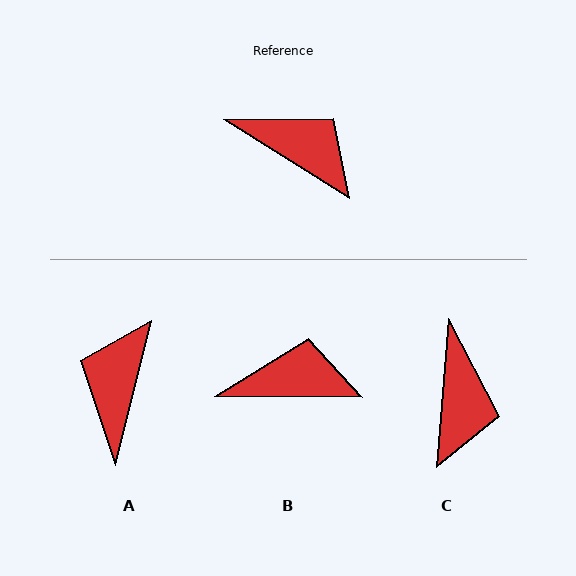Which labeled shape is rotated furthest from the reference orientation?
A, about 108 degrees away.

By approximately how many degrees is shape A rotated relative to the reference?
Approximately 108 degrees counter-clockwise.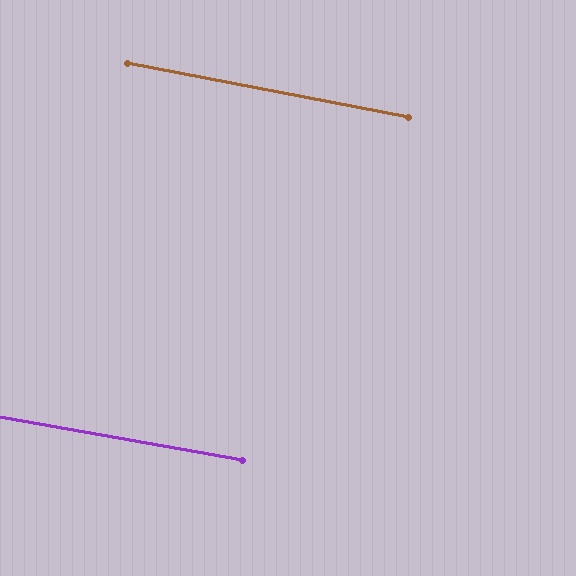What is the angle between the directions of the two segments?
Approximately 1 degree.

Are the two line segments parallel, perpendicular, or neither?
Parallel — their directions differ by only 0.8°.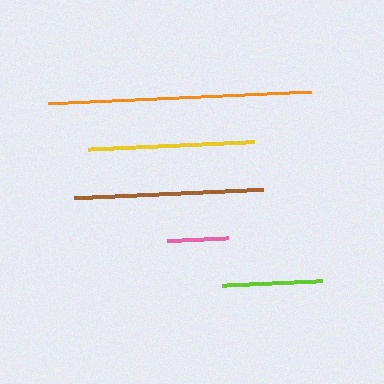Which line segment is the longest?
The orange line is the longest at approximately 264 pixels.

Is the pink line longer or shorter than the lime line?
The lime line is longer than the pink line.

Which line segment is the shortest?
The pink line is the shortest at approximately 61 pixels.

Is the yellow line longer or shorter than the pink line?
The yellow line is longer than the pink line.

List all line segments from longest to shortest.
From longest to shortest: orange, brown, yellow, lime, pink.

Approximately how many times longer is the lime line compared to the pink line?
The lime line is approximately 1.6 times the length of the pink line.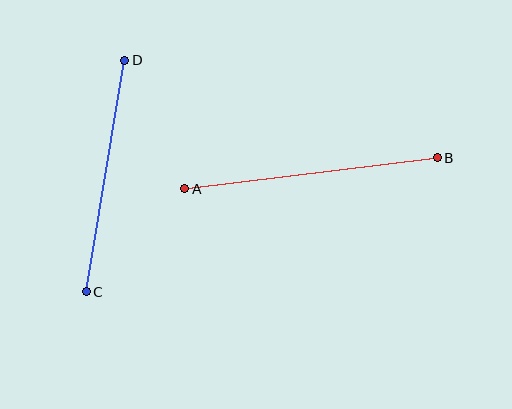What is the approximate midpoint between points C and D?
The midpoint is at approximately (105, 176) pixels.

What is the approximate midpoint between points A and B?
The midpoint is at approximately (311, 173) pixels.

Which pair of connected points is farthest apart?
Points A and B are farthest apart.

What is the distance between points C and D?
The distance is approximately 235 pixels.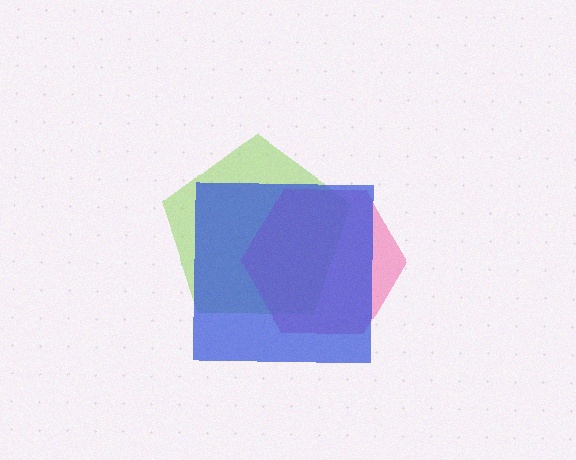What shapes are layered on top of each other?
The layered shapes are: a lime pentagon, a pink hexagon, a blue square.